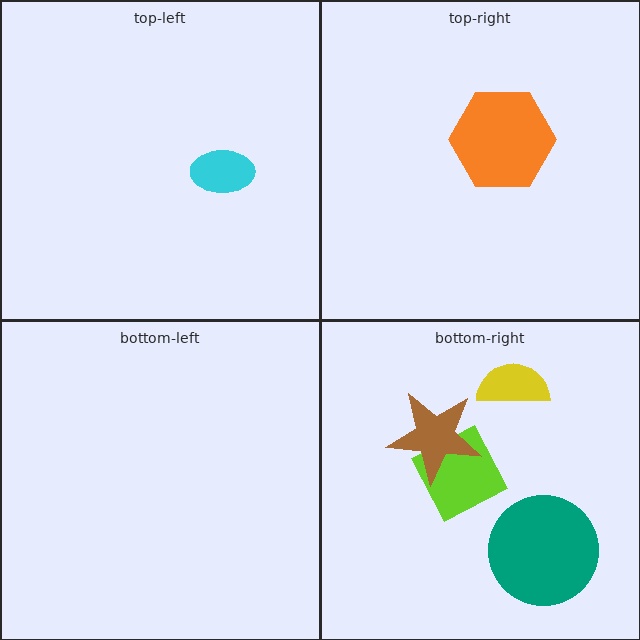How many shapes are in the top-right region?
1.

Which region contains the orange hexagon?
The top-right region.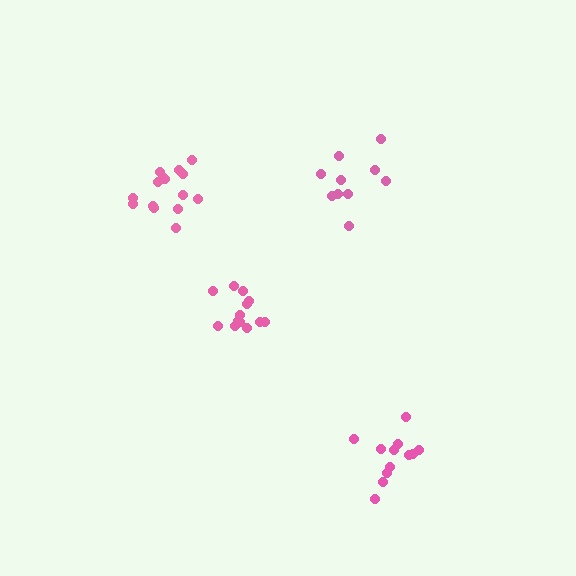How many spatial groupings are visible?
There are 4 spatial groupings.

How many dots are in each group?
Group 1: 10 dots, Group 2: 12 dots, Group 3: 13 dots, Group 4: 15 dots (50 total).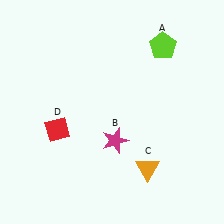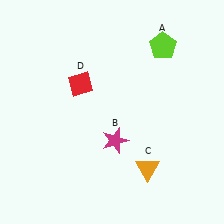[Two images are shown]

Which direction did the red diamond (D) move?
The red diamond (D) moved up.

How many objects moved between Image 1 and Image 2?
1 object moved between the two images.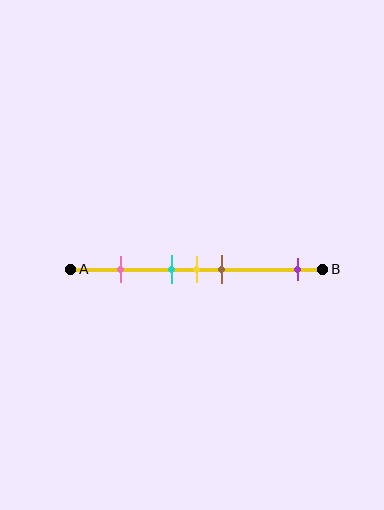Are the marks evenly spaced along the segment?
No, the marks are not evenly spaced.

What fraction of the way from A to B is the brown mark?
The brown mark is approximately 60% (0.6) of the way from A to B.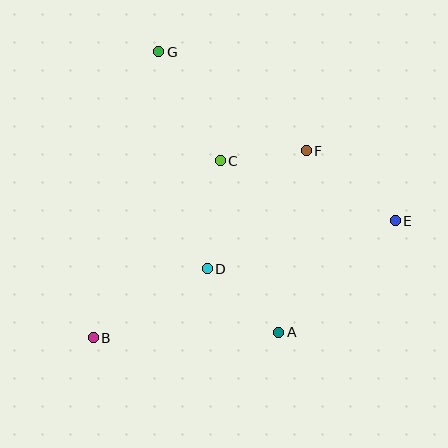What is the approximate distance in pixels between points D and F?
The distance between D and F is approximately 154 pixels.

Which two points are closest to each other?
Points C and F are closest to each other.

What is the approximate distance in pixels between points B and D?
The distance between B and D is approximately 133 pixels.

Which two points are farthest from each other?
Points B and E are farthest from each other.